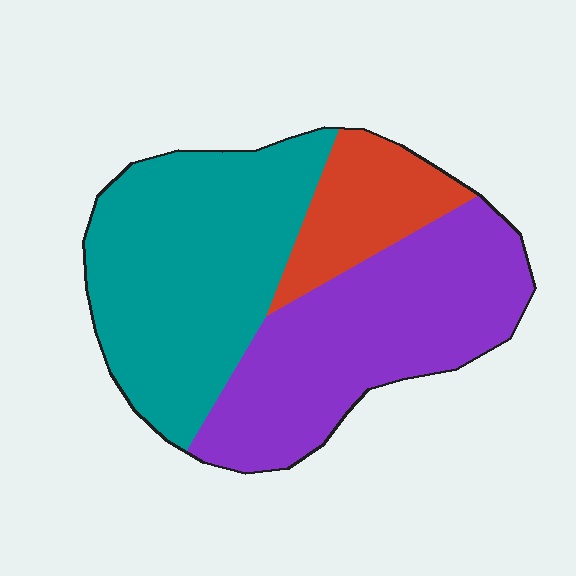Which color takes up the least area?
Red, at roughly 15%.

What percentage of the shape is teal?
Teal covers about 45% of the shape.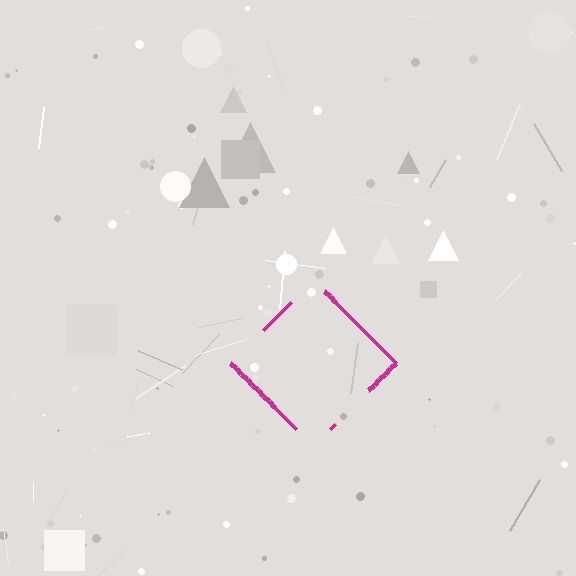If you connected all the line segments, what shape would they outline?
They would outline a diamond.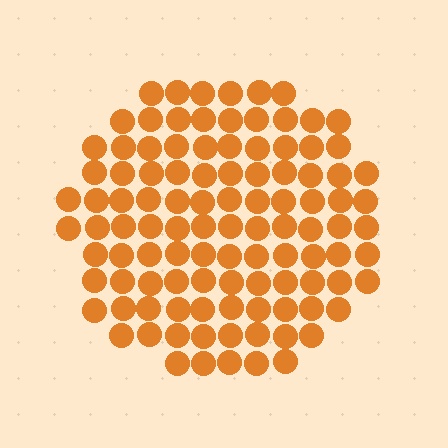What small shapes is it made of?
It is made of small circles.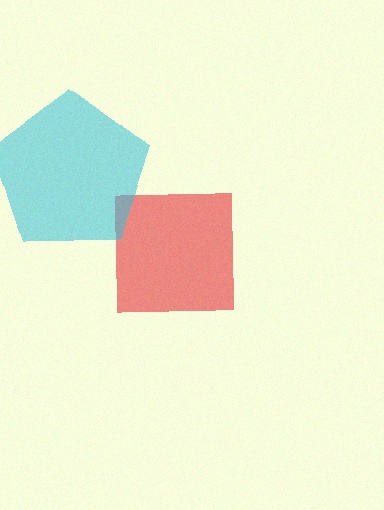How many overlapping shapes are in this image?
There are 2 overlapping shapes in the image.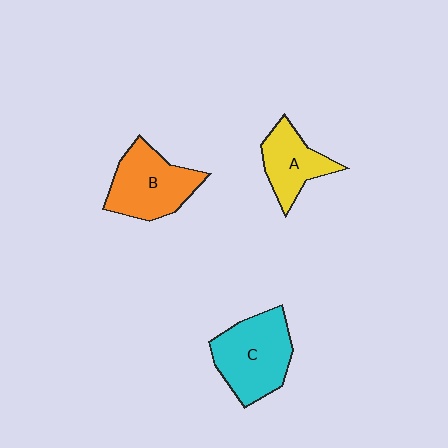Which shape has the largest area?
Shape C (cyan).